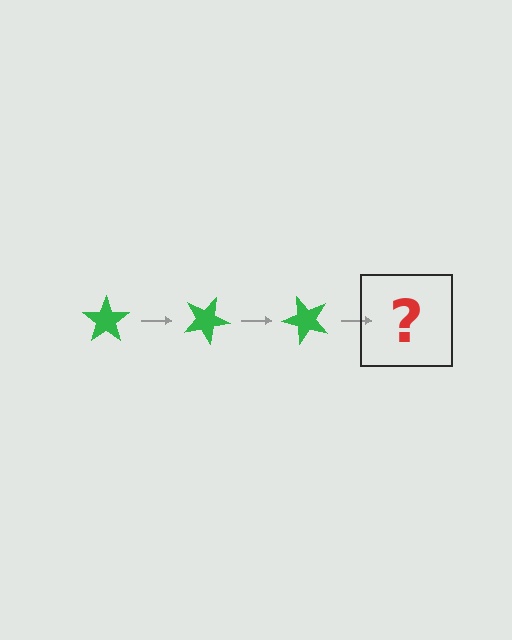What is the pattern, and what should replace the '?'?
The pattern is that the star rotates 25 degrees each step. The '?' should be a green star rotated 75 degrees.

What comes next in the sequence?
The next element should be a green star rotated 75 degrees.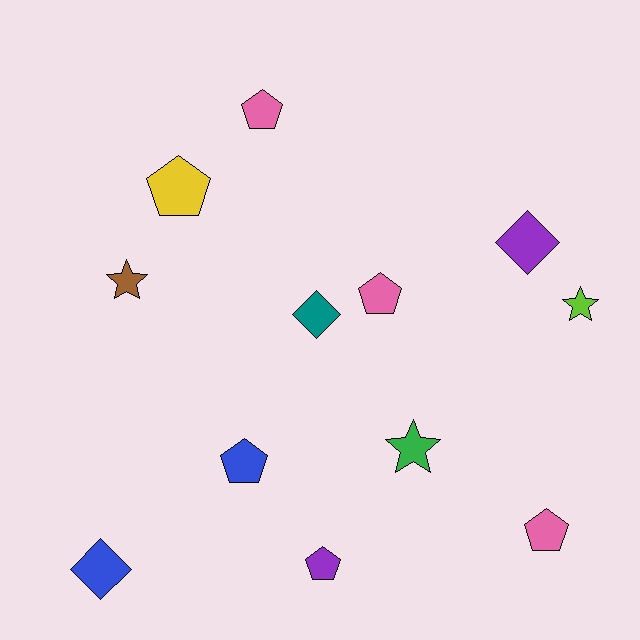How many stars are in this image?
There are 3 stars.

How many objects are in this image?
There are 12 objects.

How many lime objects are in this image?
There is 1 lime object.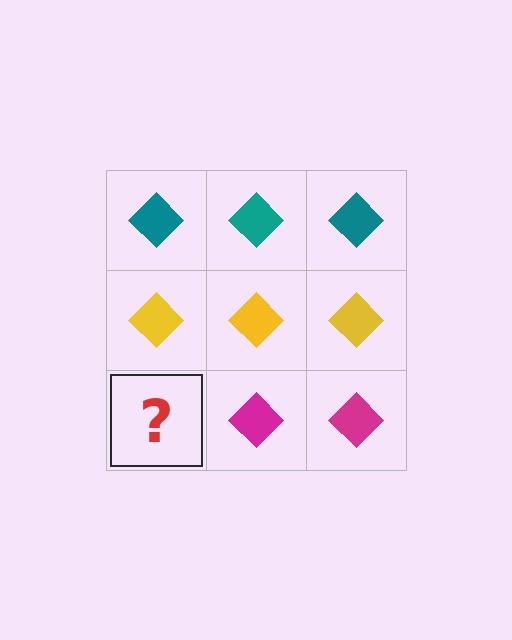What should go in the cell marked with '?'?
The missing cell should contain a magenta diamond.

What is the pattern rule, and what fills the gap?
The rule is that each row has a consistent color. The gap should be filled with a magenta diamond.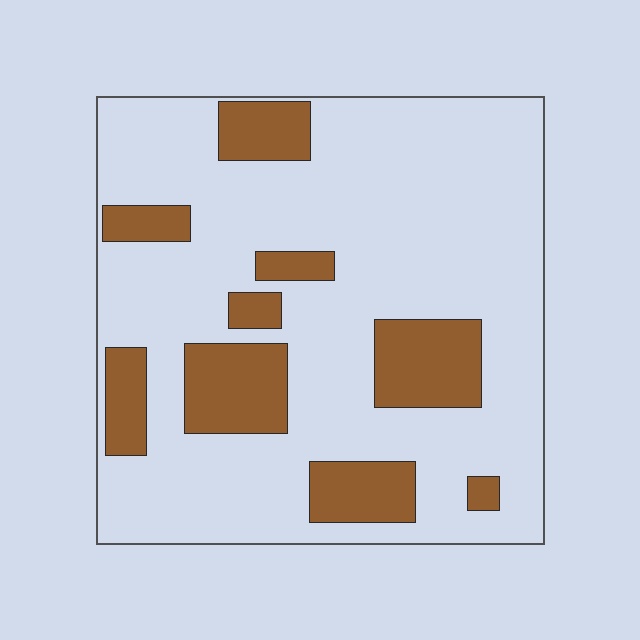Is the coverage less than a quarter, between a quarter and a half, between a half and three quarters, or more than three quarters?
Less than a quarter.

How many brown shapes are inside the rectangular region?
9.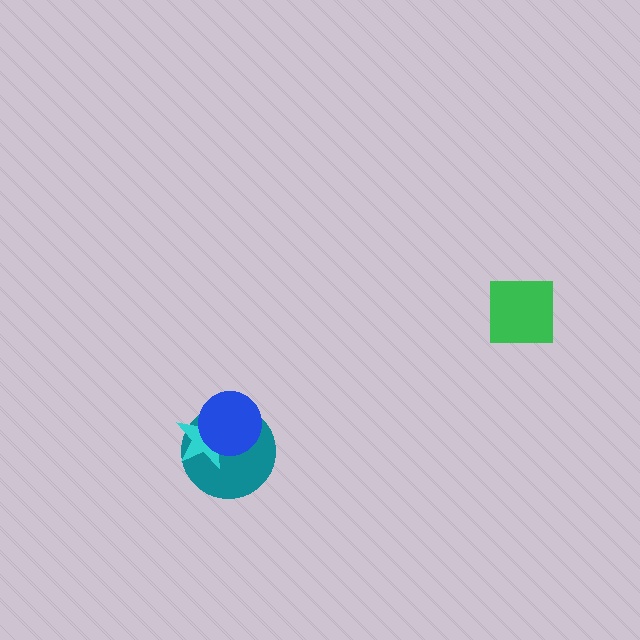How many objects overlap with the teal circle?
2 objects overlap with the teal circle.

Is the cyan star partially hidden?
Yes, it is partially covered by another shape.